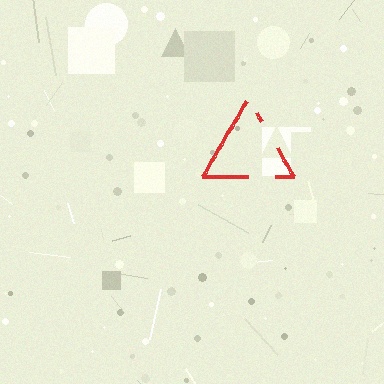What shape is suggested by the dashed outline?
The dashed outline suggests a triangle.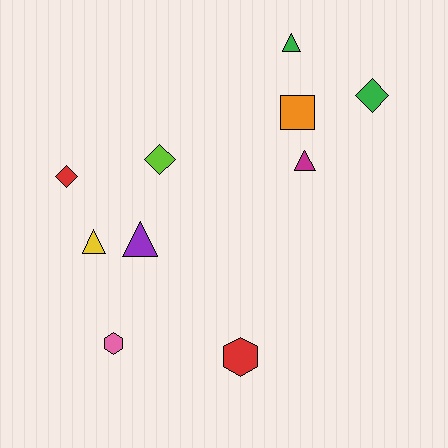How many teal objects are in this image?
There are no teal objects.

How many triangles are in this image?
There are 4 triangles.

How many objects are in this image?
There are 10 objects.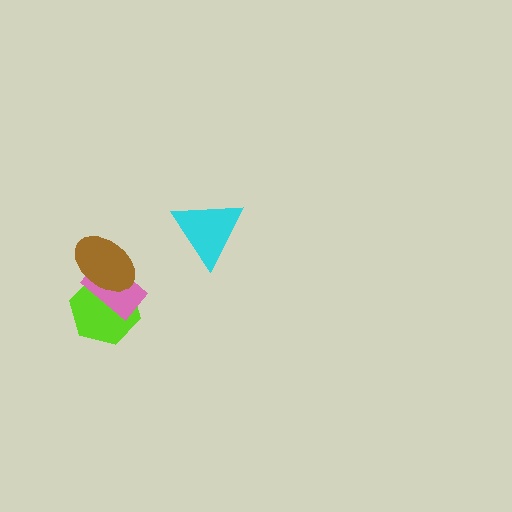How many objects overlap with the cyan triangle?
0 objects overlap with the cyan triangle.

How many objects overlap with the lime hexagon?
2 objects overlap with the lime hexagon.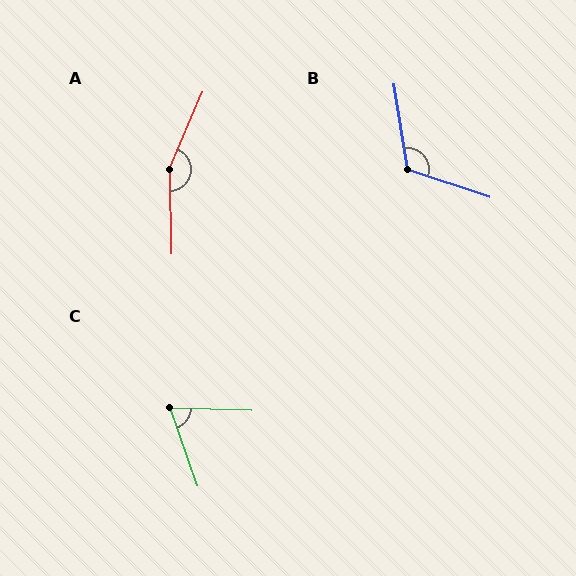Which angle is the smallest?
C, at approximately 69 degrees.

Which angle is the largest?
A, at approximately 156 degrees.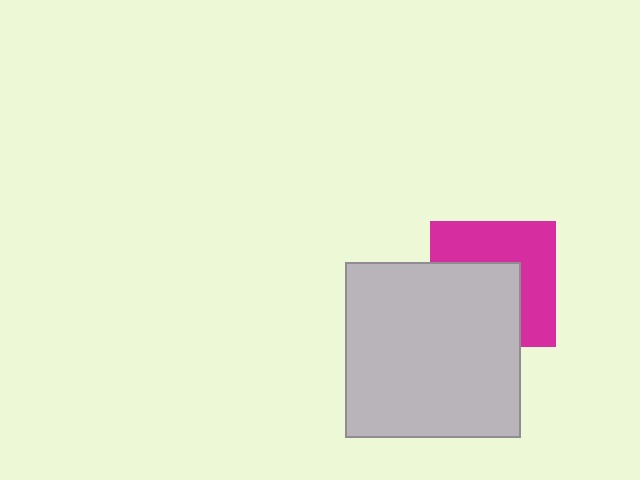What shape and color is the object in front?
The object in front is a light gray square.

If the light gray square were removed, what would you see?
You would see the complete magenta square.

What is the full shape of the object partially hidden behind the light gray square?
The partially hidden object is a magenta square.